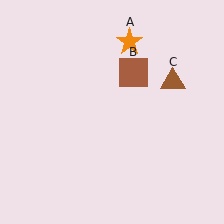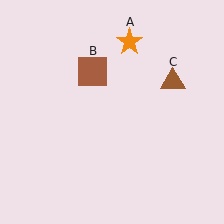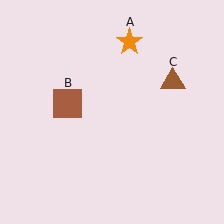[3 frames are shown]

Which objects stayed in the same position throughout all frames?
Orange star (object A) and brown triangle (object C) remained stationary.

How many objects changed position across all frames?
1 object changed position: brown square (object B).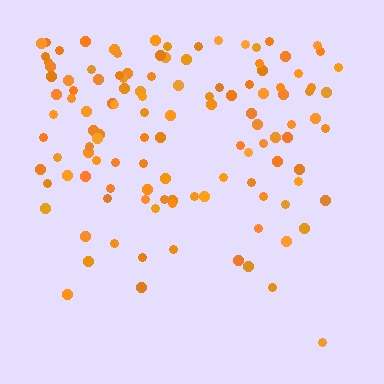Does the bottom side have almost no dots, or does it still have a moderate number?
Still a moderate number, just noticeably fewer than the top.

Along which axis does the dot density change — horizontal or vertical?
Vertical.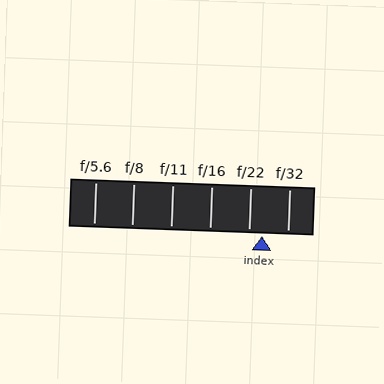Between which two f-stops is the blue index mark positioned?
The index mark is between f/22 and f/32.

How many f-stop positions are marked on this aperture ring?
There are 6 f-stop positions marked.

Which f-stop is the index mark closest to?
The index mark is closest to f/22.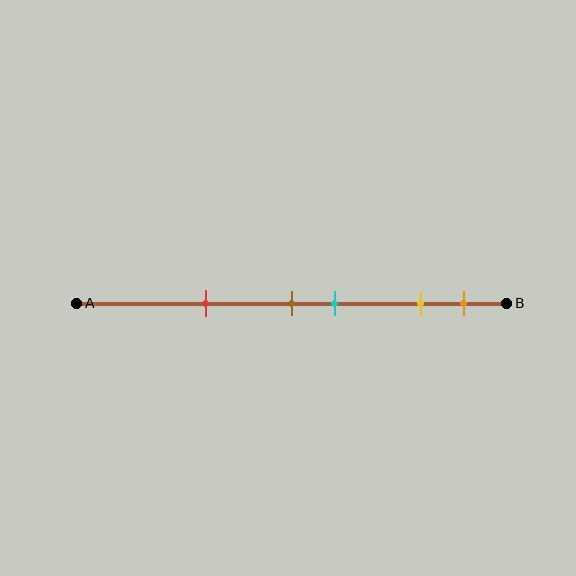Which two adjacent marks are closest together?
The brown and cyan marks are the closest adjacent pair.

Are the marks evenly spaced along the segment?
No, the marks are not evenly spaced.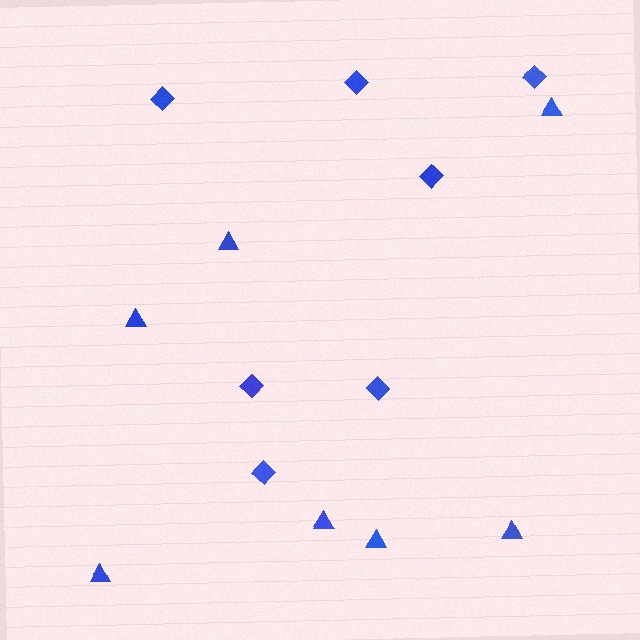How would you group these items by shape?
There are 2 groups: one group of diamonds (7) and one group of triangles (7).